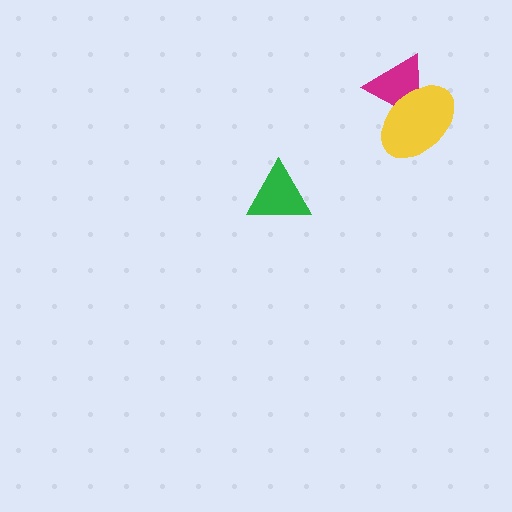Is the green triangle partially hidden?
No, no other shape covers it.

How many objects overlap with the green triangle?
0 objects overlap with the green triangle.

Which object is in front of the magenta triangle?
The yellow ellipse is in front of the magenta triangle.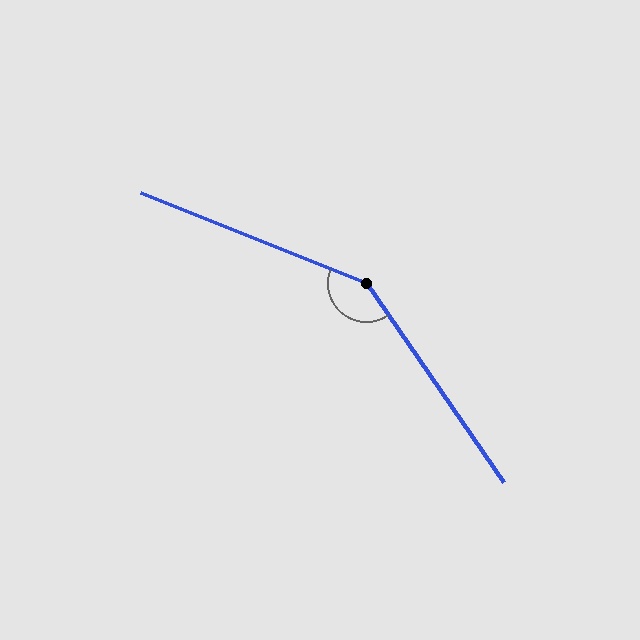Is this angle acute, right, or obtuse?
It is obtuse.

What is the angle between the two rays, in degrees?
Approximately 146 degrees.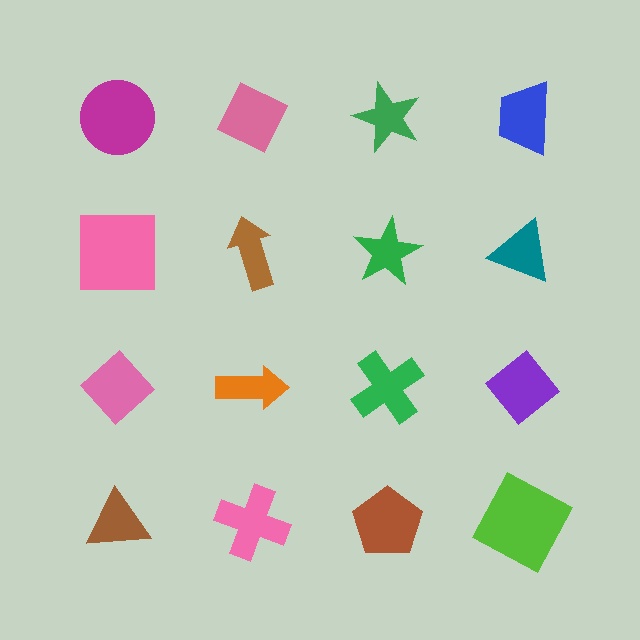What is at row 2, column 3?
A green star.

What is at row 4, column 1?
A brown triangle.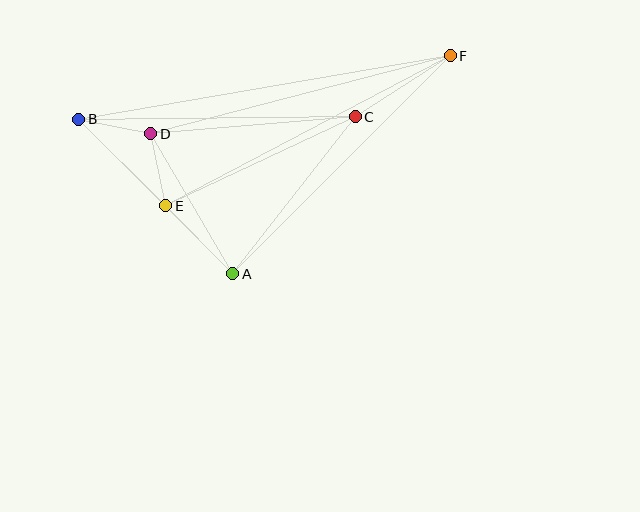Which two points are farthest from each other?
Points B and F are farthest from each other.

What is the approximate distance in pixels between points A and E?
The distance between A and E is approximately 96 pixels.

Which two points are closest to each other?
Points B and D are closest to each other.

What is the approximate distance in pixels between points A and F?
The distance between A and F is approximately 308 pixels.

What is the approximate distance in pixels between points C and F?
The distance between C and F is approximately 113 pixels.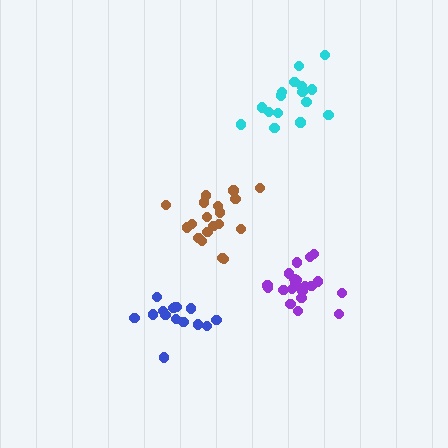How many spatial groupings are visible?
There are 4 spatial groupings.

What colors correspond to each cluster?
The clusters are colored: purple, brown, blue, cyan.